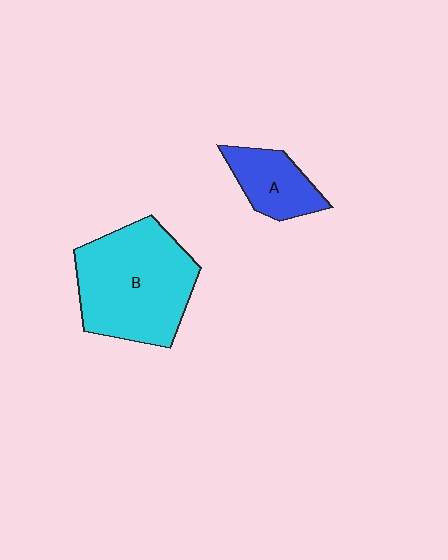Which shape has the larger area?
Shape B (cyan).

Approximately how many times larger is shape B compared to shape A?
Approximately 2.4 times.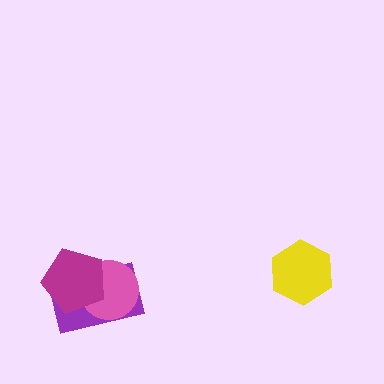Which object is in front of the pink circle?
The magenta pentagon is in front of the pink circle.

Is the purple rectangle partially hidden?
Yes, it is partially covered by another shape.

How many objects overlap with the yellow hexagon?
0 objects overlap with the yellow hexagon.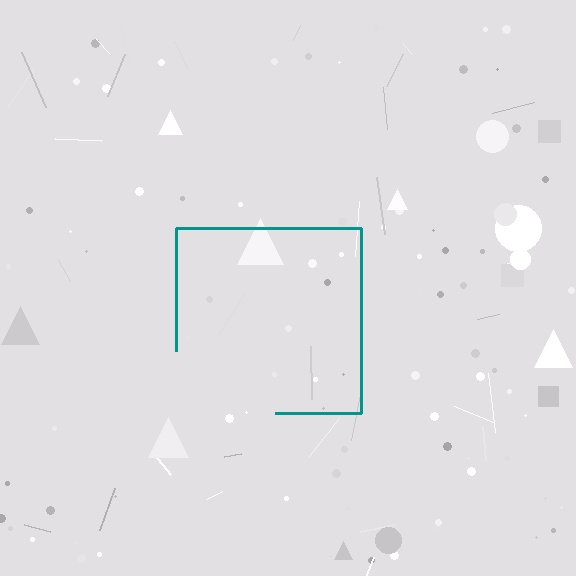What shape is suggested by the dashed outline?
The dashed outline suggests a square.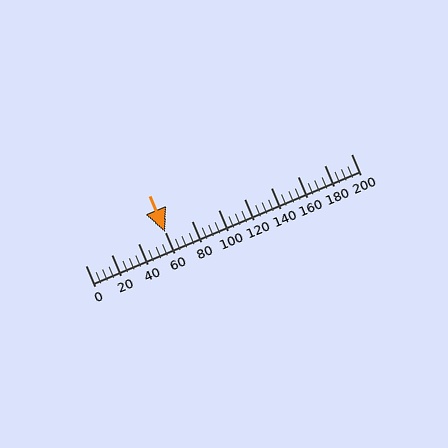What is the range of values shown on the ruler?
The ruler shows values from 0 to 200.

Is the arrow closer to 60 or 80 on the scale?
The arrow is closer to 60.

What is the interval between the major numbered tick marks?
The major tick marks are spaced 20 units apart.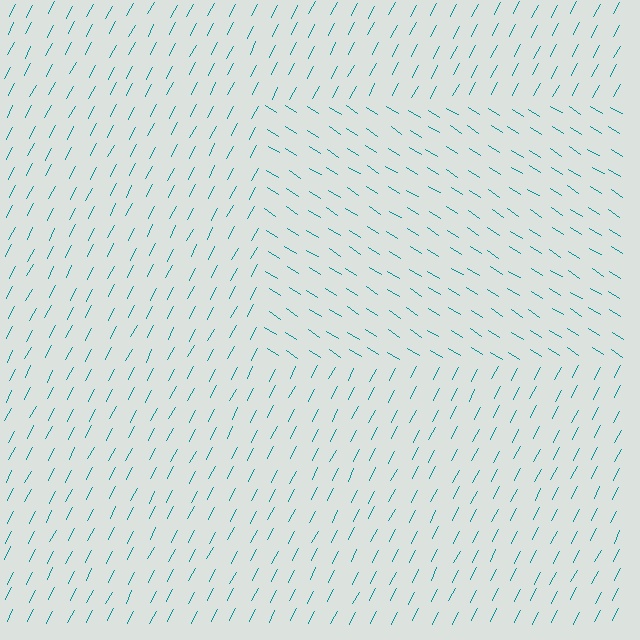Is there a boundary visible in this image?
Yes, there is a texture boundary formed by a change in line orientation.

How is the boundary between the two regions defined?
The boundary is defined purely by a change in line orientation (approximately 85 degrees difference). All lines are the same color and thickness.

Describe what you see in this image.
The image is filled with small teal line segments. A rectangle region in the image has lines oriented differently from the surrounding lines, creating a visible texture boundary.